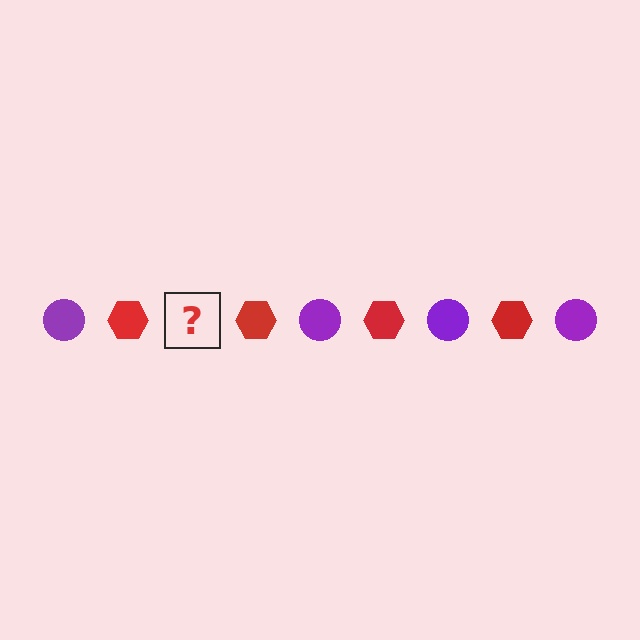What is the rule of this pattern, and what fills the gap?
The rule is that the pattern alternates between purple circle and red hexagon. The gap should be filled with a purple circle.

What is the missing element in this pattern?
The missing element is a purple circle.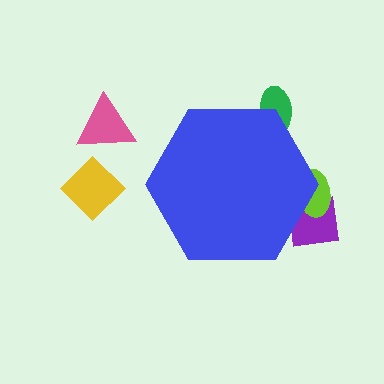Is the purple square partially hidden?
Yes, the purple square is partially hidden behind the blue hexagon.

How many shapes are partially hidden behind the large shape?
3 shapes are partially hidden.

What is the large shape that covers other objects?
A blue hexagon.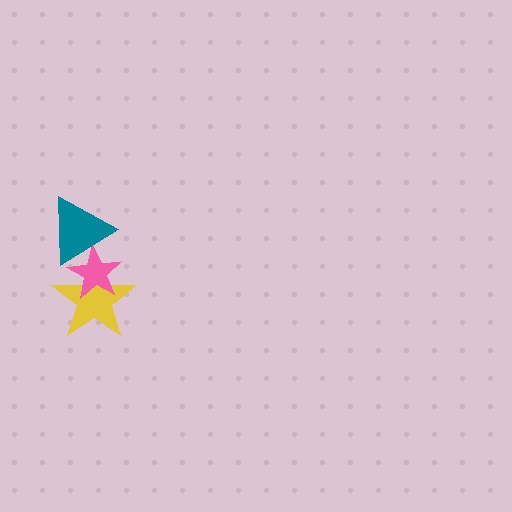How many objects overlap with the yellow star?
2 objects overlap with the yellow star.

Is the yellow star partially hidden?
Yes, it is partially covered by another shape.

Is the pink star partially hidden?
Yes, it is partially covered by another shape.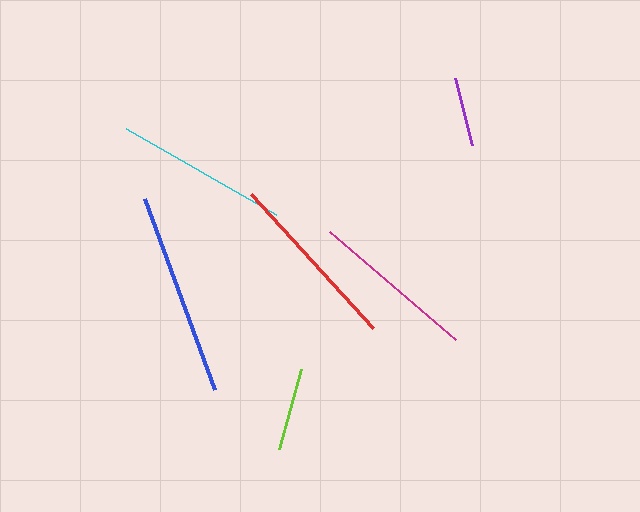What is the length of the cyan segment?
The cyan segment is approximately 173 pixels long.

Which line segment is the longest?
The blue line is the longest at approximately 203 pixels.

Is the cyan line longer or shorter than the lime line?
The cyan line is longer than the lime line.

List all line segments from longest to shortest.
From longest to shortest: blue, red, cyan, magenta, lime, purple.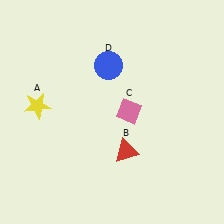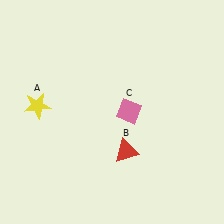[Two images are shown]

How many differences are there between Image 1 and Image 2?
There is 1 difference between the two images.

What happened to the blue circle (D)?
The blue circle (D) was removed in Image 2. It was in the top-left area of Image 1.